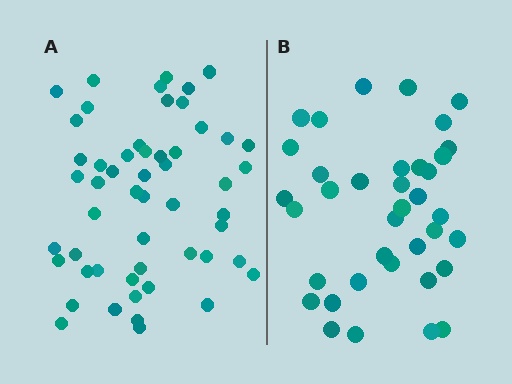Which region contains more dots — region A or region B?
Region A (the left region) has more dots.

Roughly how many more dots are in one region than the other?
Region A has approximately 15 more dots than region B.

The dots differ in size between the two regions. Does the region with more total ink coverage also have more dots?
No. Region B has more total ink coverage because its dots are larger, but region A actually contains more individual dots. Total area can be misleading — the number of items is what matters here.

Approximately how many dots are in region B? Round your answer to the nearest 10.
About 40 dots. (The exact count is 37, which rounds to 40.)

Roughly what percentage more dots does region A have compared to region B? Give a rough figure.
About 45% more.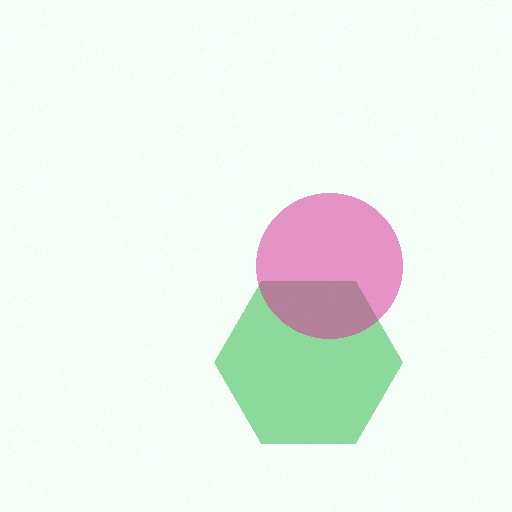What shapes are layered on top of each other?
The layered shapes are: a green hexagon, a magenta circle.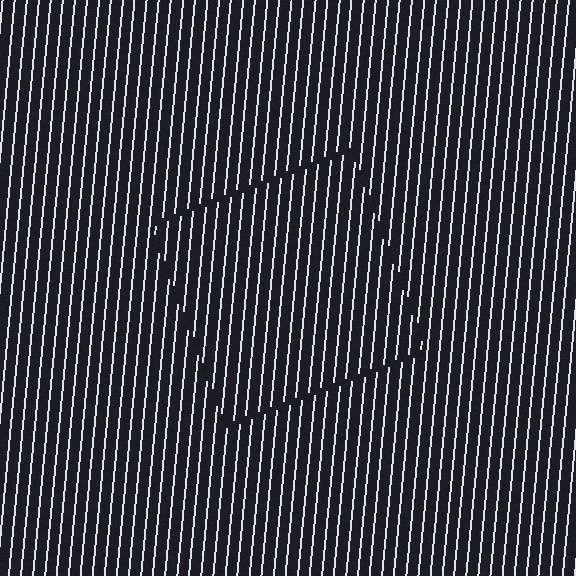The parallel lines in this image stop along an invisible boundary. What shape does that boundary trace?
An illusory square. The interior of the shape contains the same grating, shifted by half a period — the contour is defined by the phase discontinuity where line-ends from the inner and outer gratings abut.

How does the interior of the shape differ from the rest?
The interior of the shape contains the same grating, shifted by half a period — the contour is defined by the phase discontinuity where line-ends from the inner and outer gratings abut.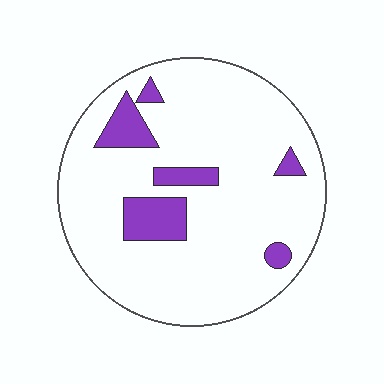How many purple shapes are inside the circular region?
6.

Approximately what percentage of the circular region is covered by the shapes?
Approximately 15%.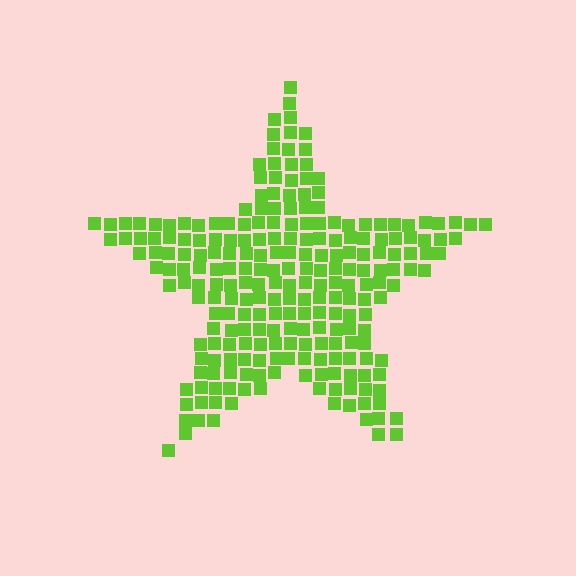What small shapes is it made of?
It is made of small squares.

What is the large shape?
The large shape is a star.